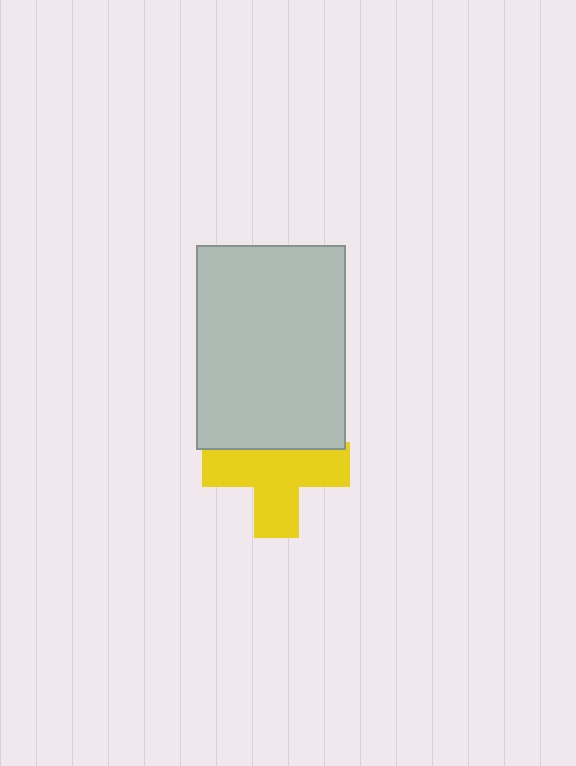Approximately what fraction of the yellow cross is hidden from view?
Roughly 30% of the yellow cross is hidden behind the light gray rectangle.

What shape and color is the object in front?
The object in front is a light gray rectangle.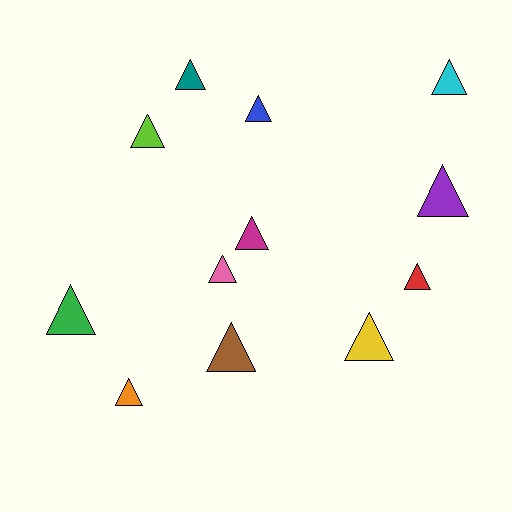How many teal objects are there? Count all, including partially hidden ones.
There is 1 teal object.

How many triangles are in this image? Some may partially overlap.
There are 12 triangles.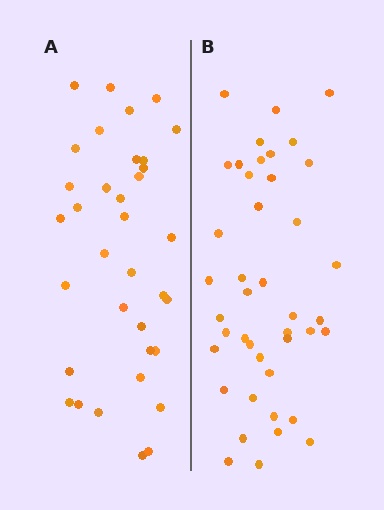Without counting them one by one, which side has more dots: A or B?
Region B (the right region) has more dots.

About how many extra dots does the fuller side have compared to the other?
Region B has roughly 8 or so more dots than region A.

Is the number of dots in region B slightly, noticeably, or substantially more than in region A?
Region B has only slightly more — the two regions are fairly close. The ratio is roughly 1.2 to 1.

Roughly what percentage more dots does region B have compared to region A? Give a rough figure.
About 20% more.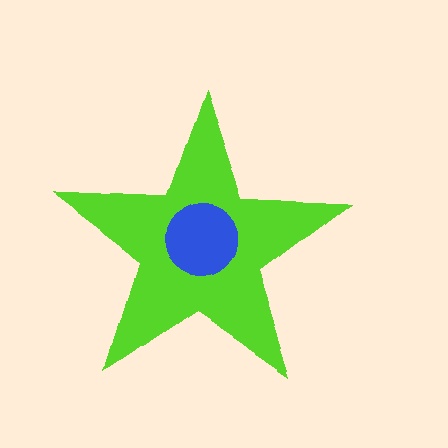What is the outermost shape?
The lime star.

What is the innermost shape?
The blue circle.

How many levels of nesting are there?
2.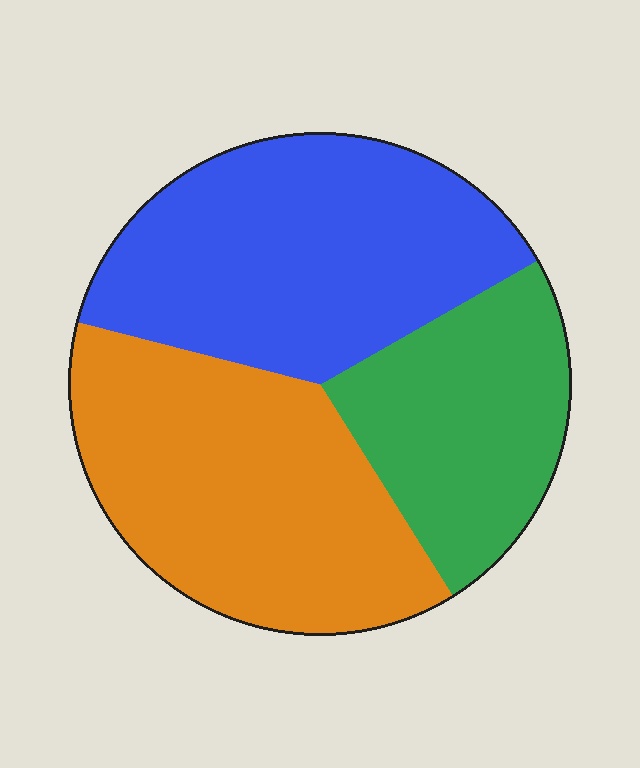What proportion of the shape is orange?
Orange covers roughly 40% of the shape.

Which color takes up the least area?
Green, at roughly 25%.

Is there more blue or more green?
Blue.